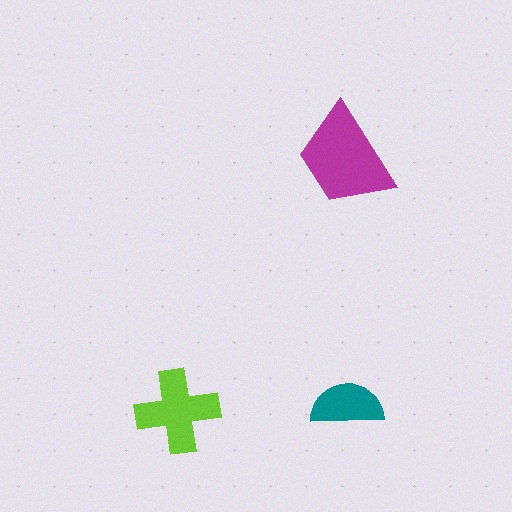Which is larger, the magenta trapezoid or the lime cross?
The magenta trapezoid.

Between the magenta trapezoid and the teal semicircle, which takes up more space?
The magenta trapezoid.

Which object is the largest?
The magenta trapezoid.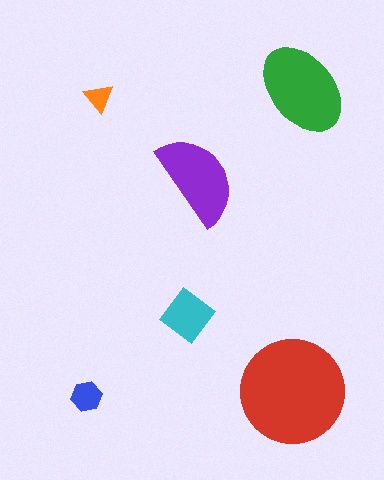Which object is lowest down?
The blue hexagon is bottommost.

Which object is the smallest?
The orange triangle.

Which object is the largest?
The red circle.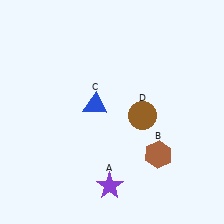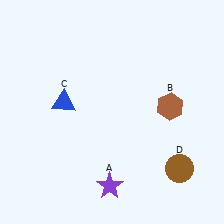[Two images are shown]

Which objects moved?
The objects that moved are: the brown hexagon (B), the blue triangle (C), the brown circle (D).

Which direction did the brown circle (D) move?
The brown circle (D) moved down.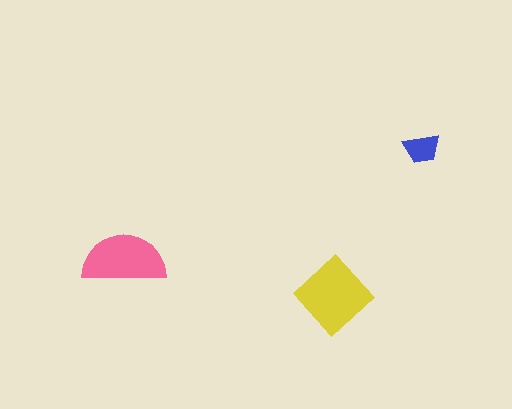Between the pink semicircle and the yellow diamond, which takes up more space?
The yellow diamond.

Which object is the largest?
The yellow diamond.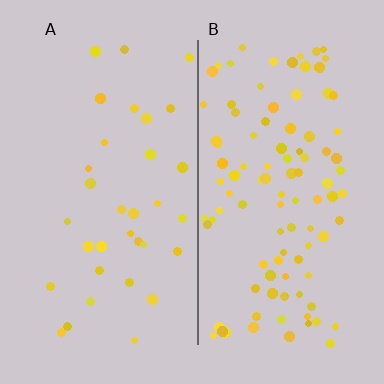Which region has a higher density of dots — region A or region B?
B (the right).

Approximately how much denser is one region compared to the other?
Approximately 3.0× — region B over region A.